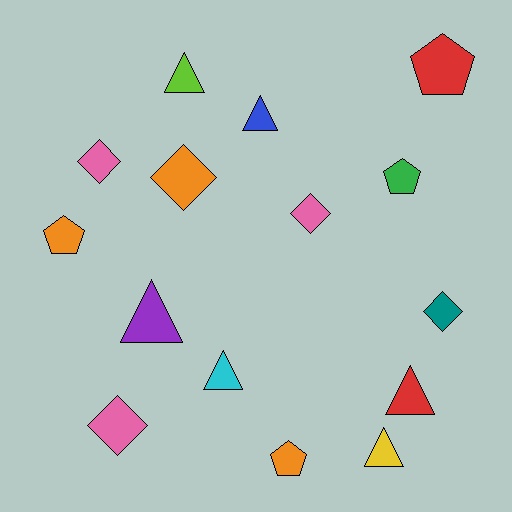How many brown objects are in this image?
There are no brown objects.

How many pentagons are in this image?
There are 4 pentagons.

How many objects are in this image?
There are 15 objects.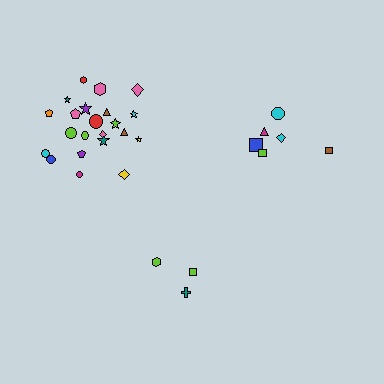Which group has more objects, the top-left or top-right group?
The top-left group.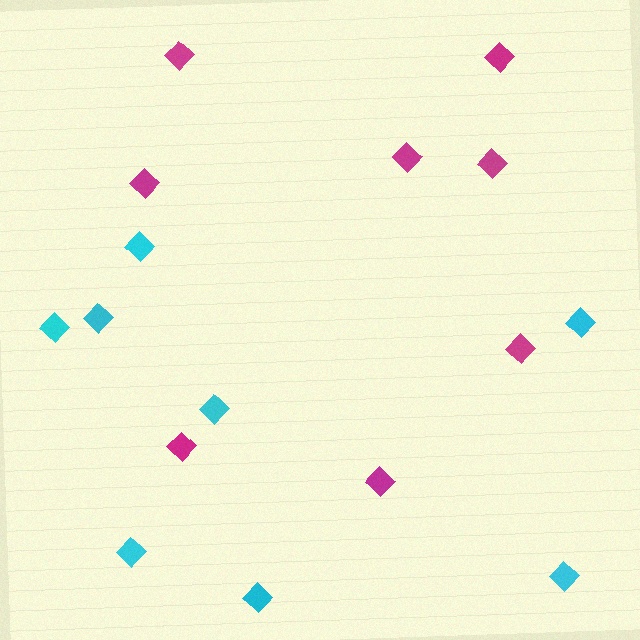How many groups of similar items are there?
There are 2 groups: one group of cyan diamonds (8) and one group of magenta diamonds (8).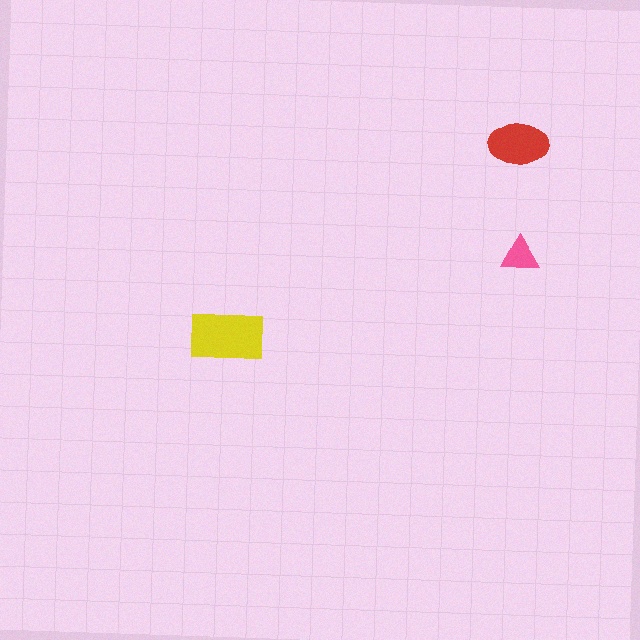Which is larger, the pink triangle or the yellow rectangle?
The yellow rectangle.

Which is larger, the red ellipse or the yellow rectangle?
The yellow rectangle.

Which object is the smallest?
The pink triangle.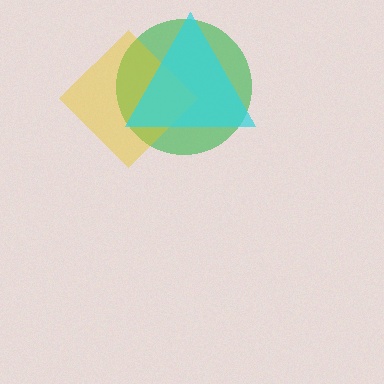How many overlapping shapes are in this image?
There are 3 overlapping shapes in the image.